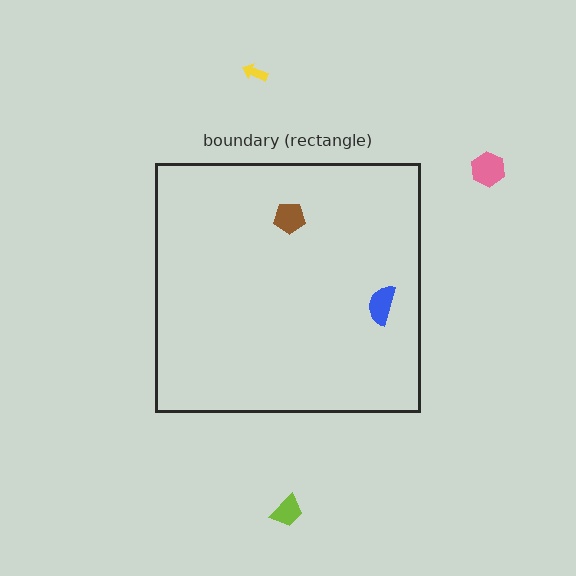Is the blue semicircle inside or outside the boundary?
Inside.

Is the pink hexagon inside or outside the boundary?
Outside.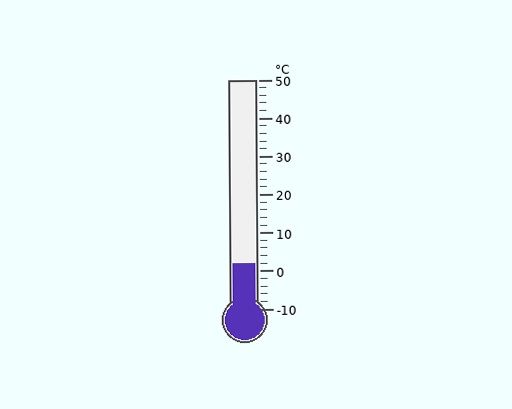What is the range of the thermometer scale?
The thermometer scale ranges from -10°C to 50°C.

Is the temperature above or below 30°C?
The temperature is below 30°C.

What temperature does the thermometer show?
The thermometer shows approximately 2°C.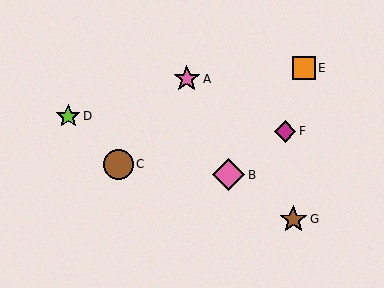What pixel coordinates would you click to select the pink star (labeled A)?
Click at (187, 79) to select the pink star A.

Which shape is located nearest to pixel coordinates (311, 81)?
The orange square (labeled E) at (304, 68) is nearest to that location.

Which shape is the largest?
The pink diamond (labeled B) is the largest.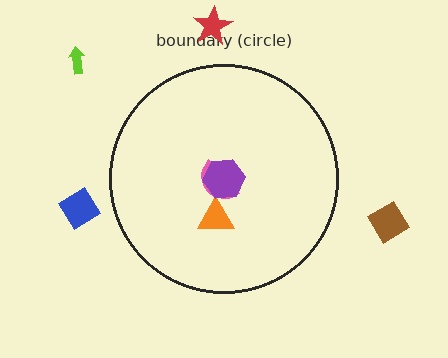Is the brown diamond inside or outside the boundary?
Outside.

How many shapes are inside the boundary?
3 inside, 4 outside.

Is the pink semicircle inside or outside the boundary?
Inside.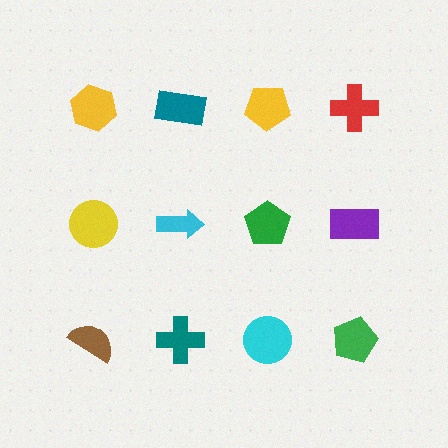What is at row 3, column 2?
A teal cross.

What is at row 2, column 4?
A purple rectangle.